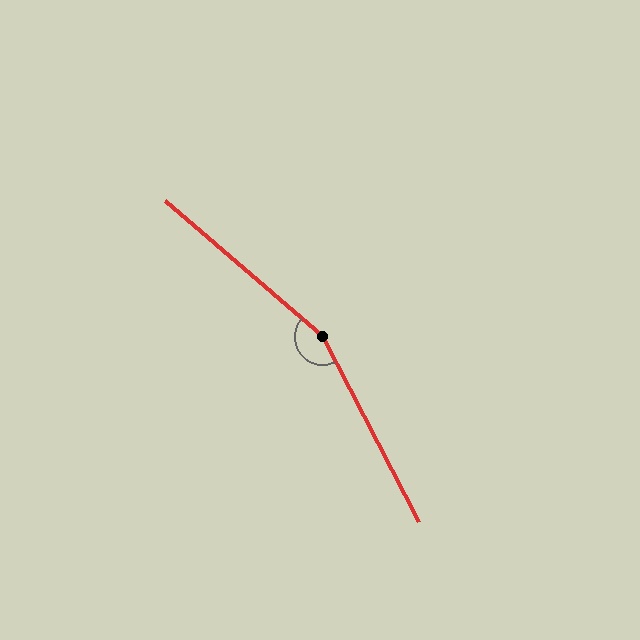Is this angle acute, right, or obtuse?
It is obtuse.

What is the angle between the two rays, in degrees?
Approximately 158 degrees.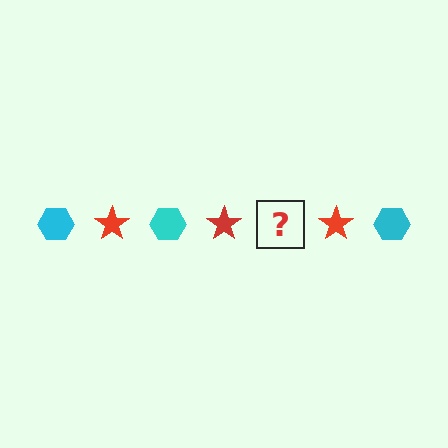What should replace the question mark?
The question mark should be replaced with a cyan hexagon.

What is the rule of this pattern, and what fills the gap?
The rule is that the pattern alternates between cyan hexagon and red star. The gap should be filled with a cyan hexagon.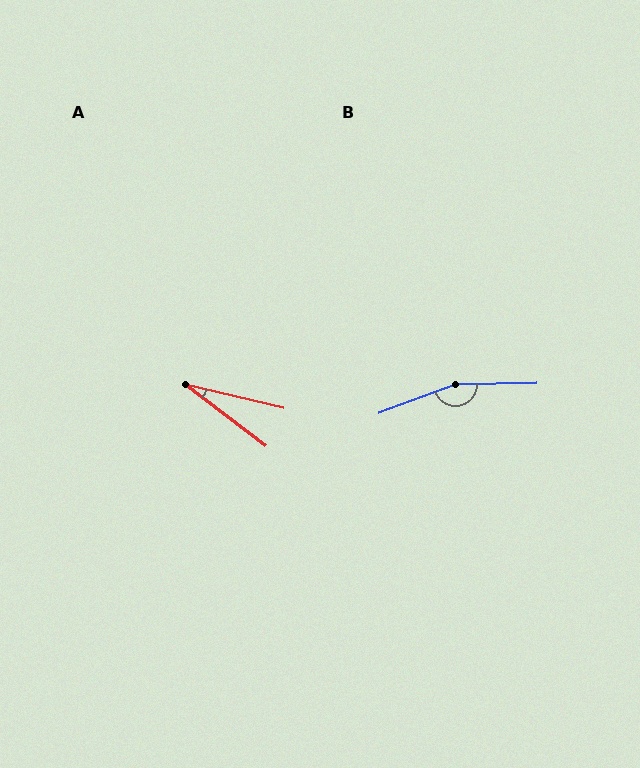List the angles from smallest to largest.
A (24°), B (161°).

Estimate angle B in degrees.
Approximately 161 degrees.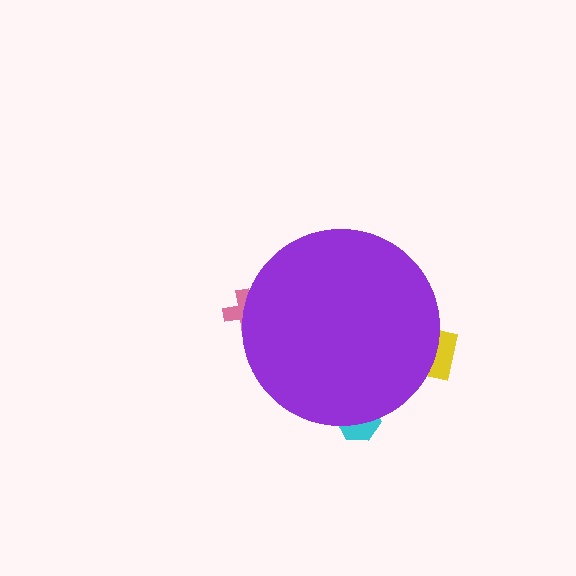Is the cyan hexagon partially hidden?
Yes, the cyan hexagon is partially hidden behind the purple circle.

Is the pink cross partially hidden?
Yes, the pink cross is partially hidden behind the purple circle.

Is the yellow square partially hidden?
Yes, the yellow square is partially hidden behind the purple circle.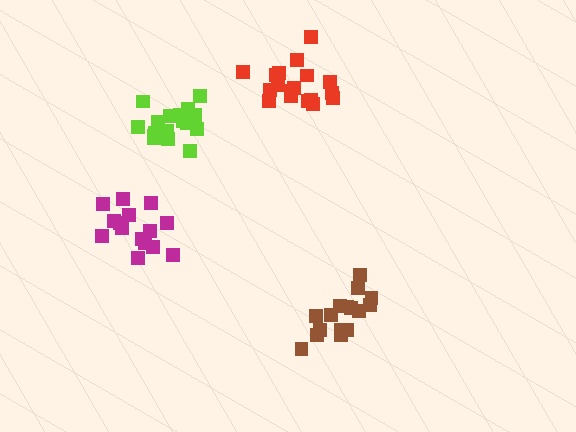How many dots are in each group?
Group 1: 17 dots, Group 2: 16 dots, Group 3: 18 dots, Group 4: 15 dots (66 total).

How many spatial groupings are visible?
There are 4 spatial groupings.